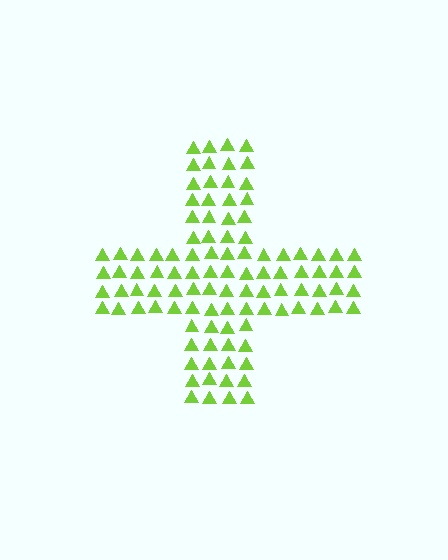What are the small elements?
The small elements are triangles.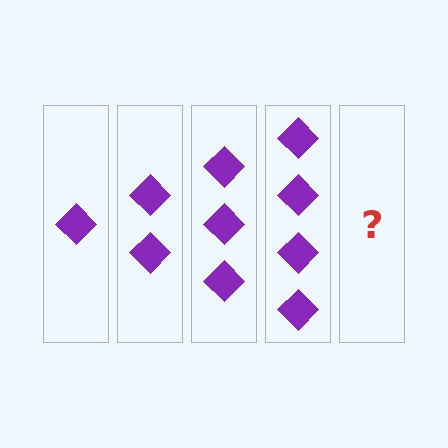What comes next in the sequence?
The next element should be 5 diamonds.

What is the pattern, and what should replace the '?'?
The pattern is that each step adds one more diamond. The '?' should be 5 diamonds.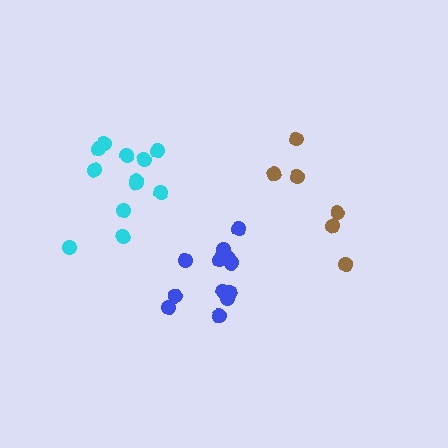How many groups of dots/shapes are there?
There are 3 groups.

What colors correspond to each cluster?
The clusters are colored: blue, brown, cyan.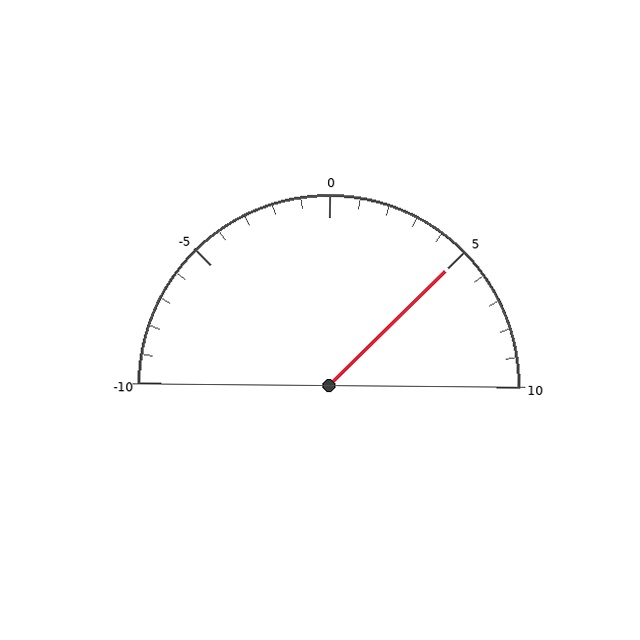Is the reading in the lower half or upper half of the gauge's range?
The reading is in the upper half of the range (-10 to 10).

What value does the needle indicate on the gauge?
The needle indicates approximately 5.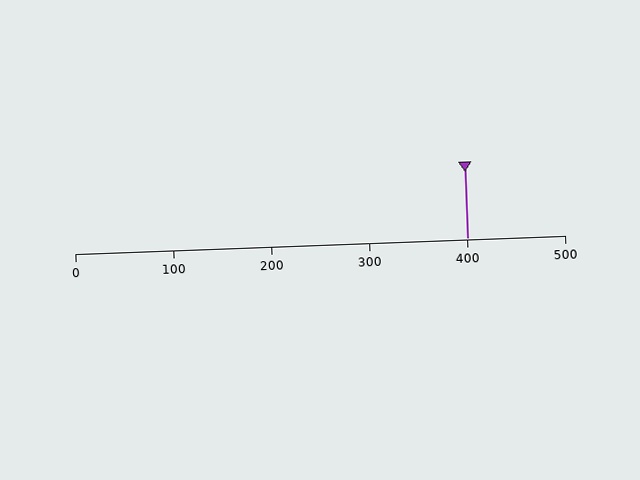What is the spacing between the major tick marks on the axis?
The major ticks are spaced 100 apart.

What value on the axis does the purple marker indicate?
The marker indicates approximately 400.